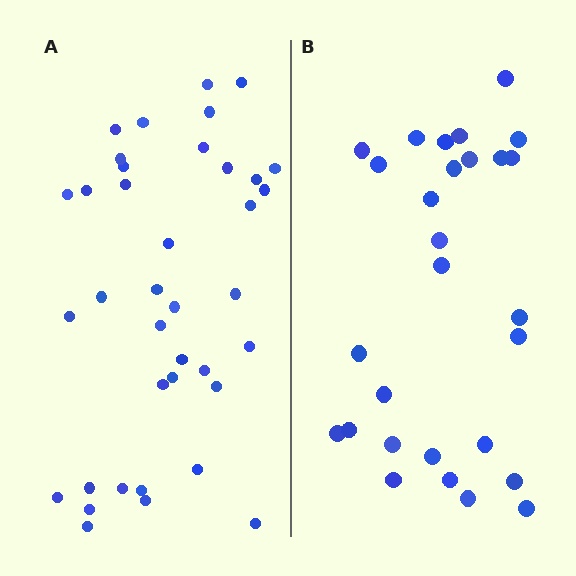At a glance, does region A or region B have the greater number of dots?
Region A (the left region) has more dots.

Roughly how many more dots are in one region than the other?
Region A has roughly 10 or so more dots than region B.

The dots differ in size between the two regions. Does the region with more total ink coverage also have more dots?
No. Region B has more total ink coverage because its dots are larger, but region A actually contains more individual dots. Total area can be misleading — the number of items is what matters here.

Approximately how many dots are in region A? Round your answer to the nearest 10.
About 40 dots. (The exact count is 38, which rounds to 40.)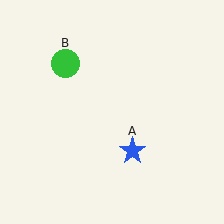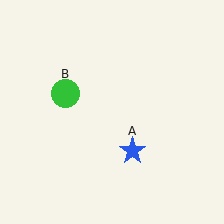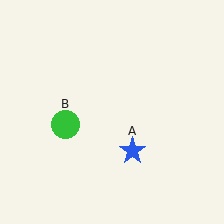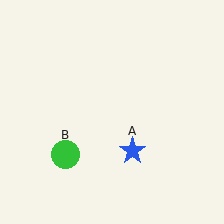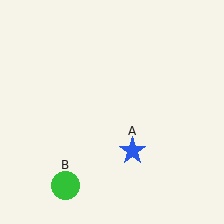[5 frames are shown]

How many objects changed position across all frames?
1 object changed position: green circle (object B).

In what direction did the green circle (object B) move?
The green circle (object B) moved down.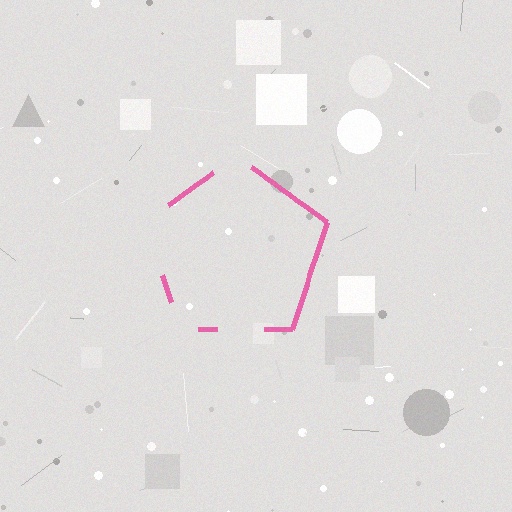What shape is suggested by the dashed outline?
The dashed outline suggests a pentagon.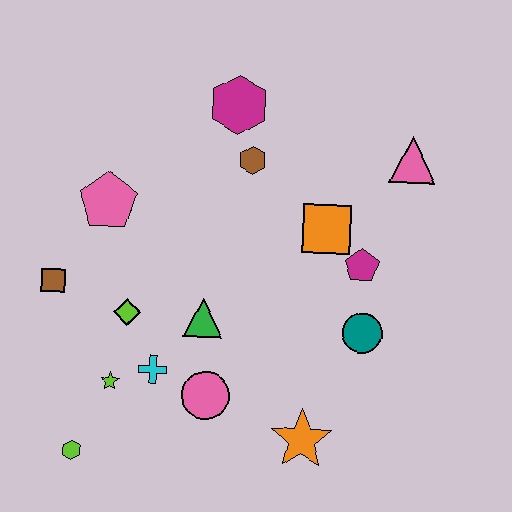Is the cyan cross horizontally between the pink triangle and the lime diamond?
Yes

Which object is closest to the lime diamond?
The cyan cross is closest to the lime diamond.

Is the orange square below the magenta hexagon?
Yes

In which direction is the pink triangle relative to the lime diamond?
The pink triangle is to the right of the lime diamond.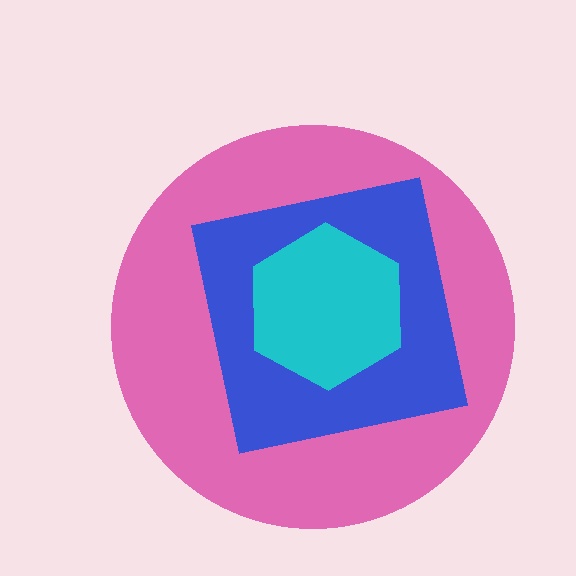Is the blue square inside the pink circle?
Yes.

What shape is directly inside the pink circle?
The blue square.